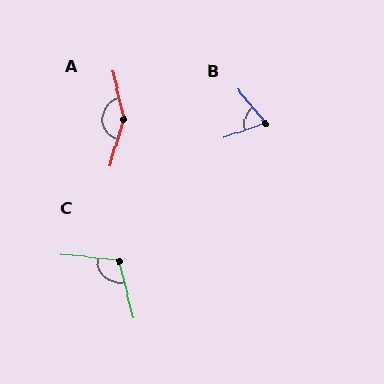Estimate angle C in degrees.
Approximately 109 degrees.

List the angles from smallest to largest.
B (70°), C (109°), A (151°).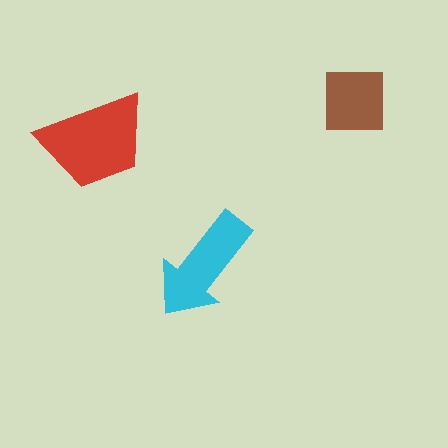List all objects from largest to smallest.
The red trapezoid, the cyan arrow, the brown square.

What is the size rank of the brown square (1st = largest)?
3rd.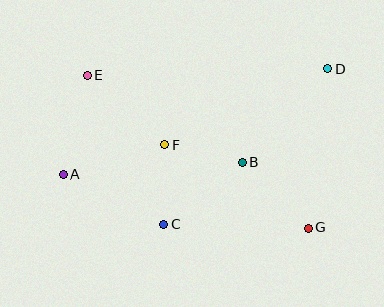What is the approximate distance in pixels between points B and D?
The distance between B and D is approximately 127 pixels.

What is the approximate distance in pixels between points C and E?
The distance between C and E is approximately 167 pixels.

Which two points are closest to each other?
Points C and F are closest to each other.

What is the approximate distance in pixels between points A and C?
The distance between A and C is approximately 112 pixels.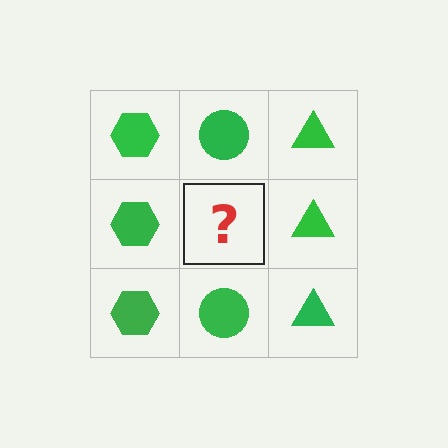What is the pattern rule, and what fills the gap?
The rule is that each column has a consistent shape. The gap should be filled with a green circle.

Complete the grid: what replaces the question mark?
The question mark should be replaced with a green circle.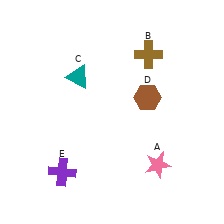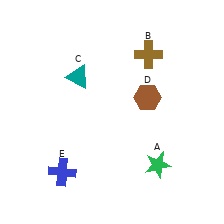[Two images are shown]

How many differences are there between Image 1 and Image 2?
There are 2 differences between the two images.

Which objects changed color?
A changed from pink to green. E changed from purple to blue.